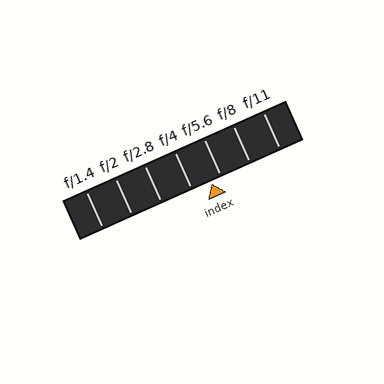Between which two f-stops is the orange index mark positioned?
The index mark is between f/4 and f/5.6.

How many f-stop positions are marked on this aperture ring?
There are 7 f-stop positions marked.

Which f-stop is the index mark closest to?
The index mark is closest to f/5.6.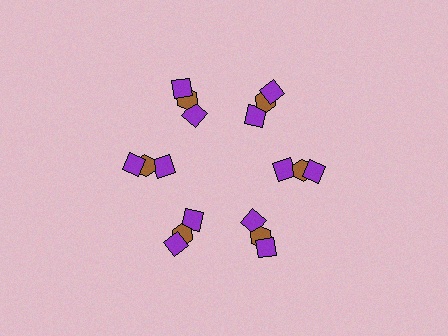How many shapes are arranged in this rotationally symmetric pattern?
There are 18 shapes, arranged in 6 groups of 3.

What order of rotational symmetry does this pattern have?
This pattern has 6-fold rotational symmetry.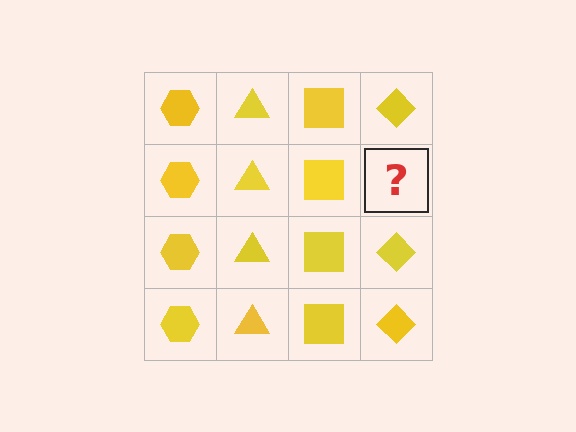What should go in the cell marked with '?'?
The missing cell should contain a yellow diamond.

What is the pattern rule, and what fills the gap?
The rule is that each column has a consistent shape. The gap should be filled with a yellow diamond.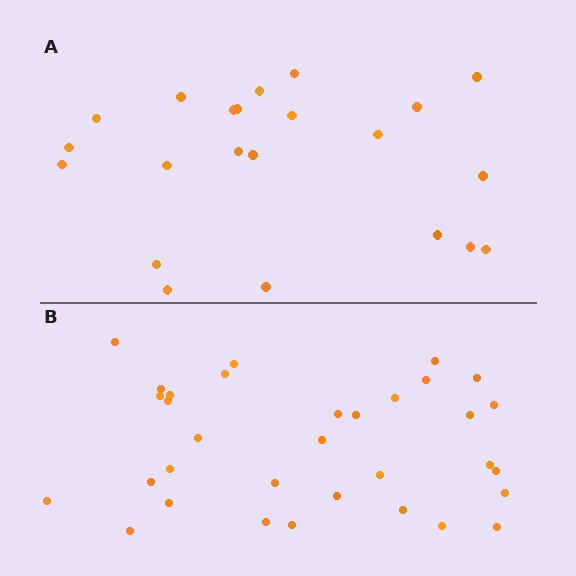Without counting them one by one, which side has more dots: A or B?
Region B (the bottom region) has more dots.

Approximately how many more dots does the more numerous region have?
Region B has roughly 12 or so more dots than region A.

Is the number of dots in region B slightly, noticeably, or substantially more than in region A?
Region B has substantially more. The ratio is roughly 1.5 to 1.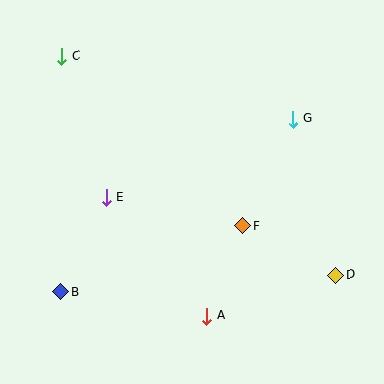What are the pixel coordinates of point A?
Point A is at (206, 316).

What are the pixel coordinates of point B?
Point B is at (61, 292).